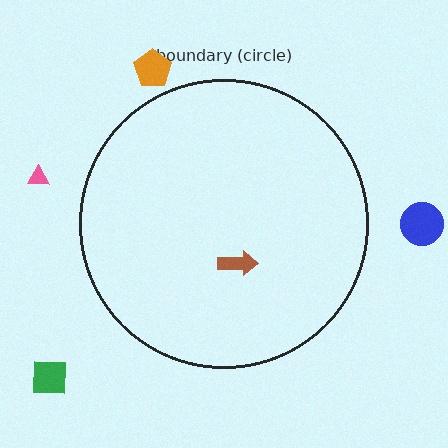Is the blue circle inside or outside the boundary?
Outside.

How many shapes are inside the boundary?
1 inside, 4 outside.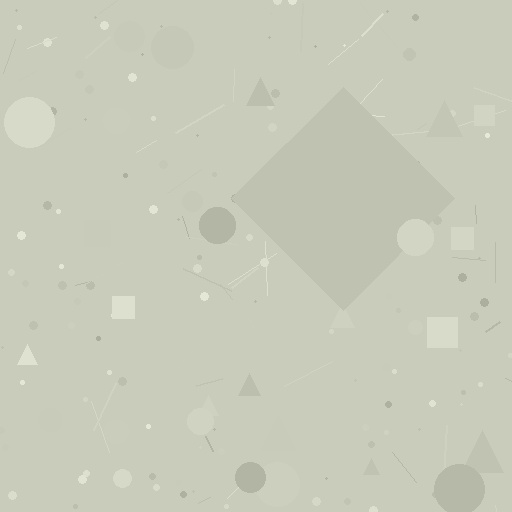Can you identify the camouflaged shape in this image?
The camouflaged shape is a diamond.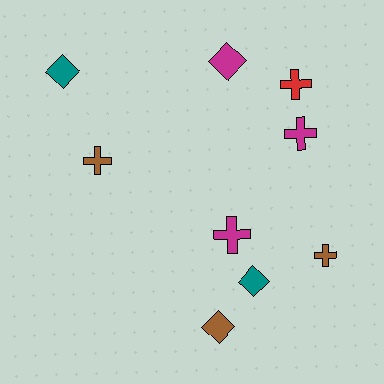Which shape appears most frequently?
Cross, with 5 objects.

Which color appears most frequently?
Magenta, with 3 objects.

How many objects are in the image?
There are 9 objects.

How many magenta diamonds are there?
There is 1 magenta diamond.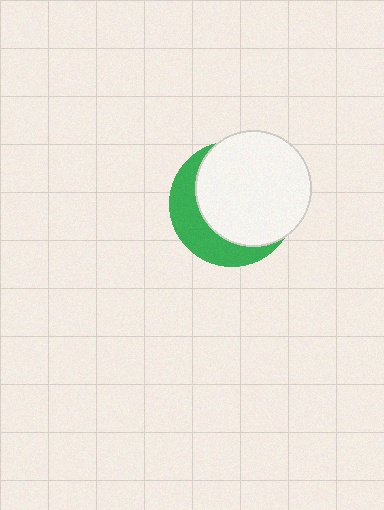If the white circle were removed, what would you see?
You would see the complete green circle.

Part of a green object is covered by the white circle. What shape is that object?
It is a circle.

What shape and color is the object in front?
The object in front is a white circle.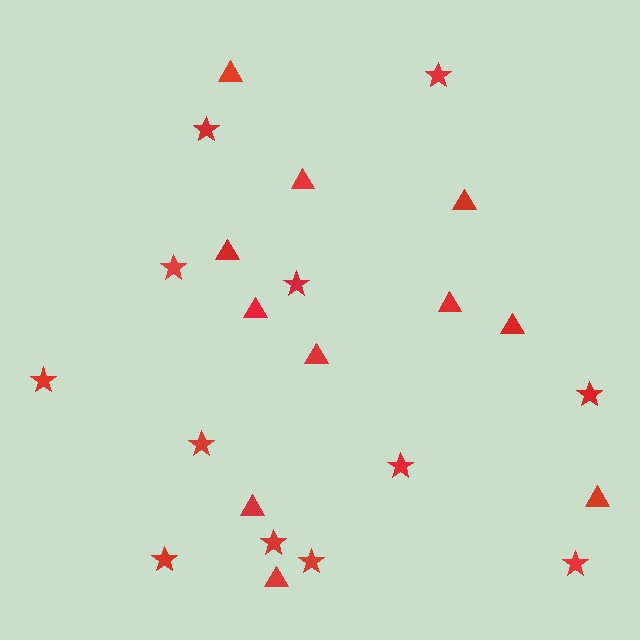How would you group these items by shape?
There are 2 groups: one group of triangles (11) and one group of stars (12).